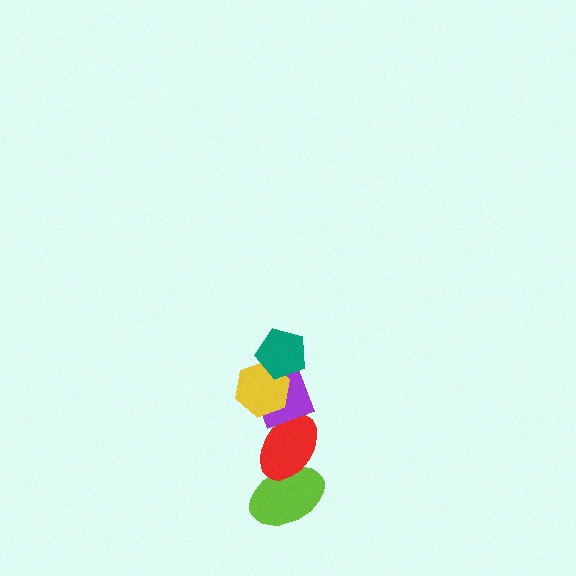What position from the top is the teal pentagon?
The teal pentagon is 1st from the top.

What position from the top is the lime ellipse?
The lime ellipse is 5th from the top.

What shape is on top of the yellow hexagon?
The teal pentagon is on top of the yellow hexagon.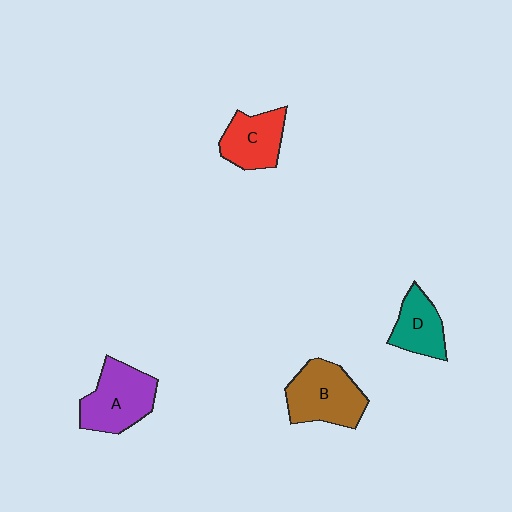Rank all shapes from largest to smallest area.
From largest to smallest: B (brown), A (purple), C (red), D (teal).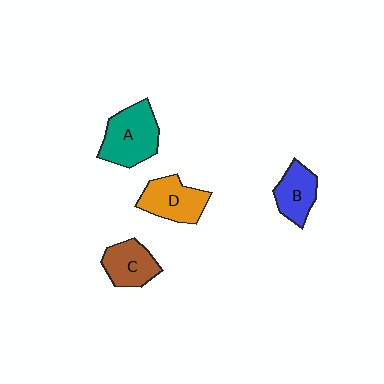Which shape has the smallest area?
Shape B (blue).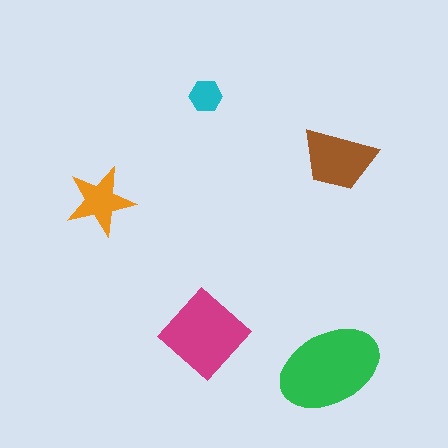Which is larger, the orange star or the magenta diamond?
The magenta diamond.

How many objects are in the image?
There are 5 objects in the image.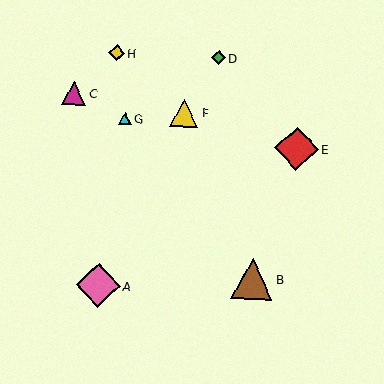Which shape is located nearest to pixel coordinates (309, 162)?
The red diamond (labeled E) at (297, 149) is nearest to that location.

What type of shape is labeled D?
Shape D is a green diamond.